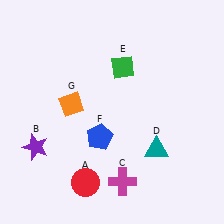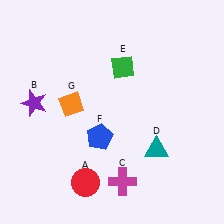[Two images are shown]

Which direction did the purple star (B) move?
The purple star (B) moved up.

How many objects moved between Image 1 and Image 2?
1 object moved between the two images.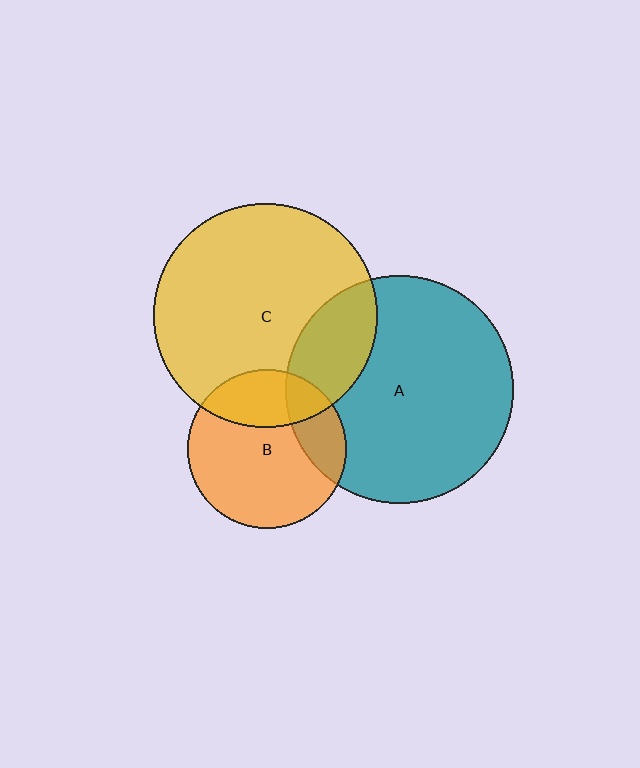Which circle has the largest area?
Circle A (teal).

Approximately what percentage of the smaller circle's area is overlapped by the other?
Approximately 20%.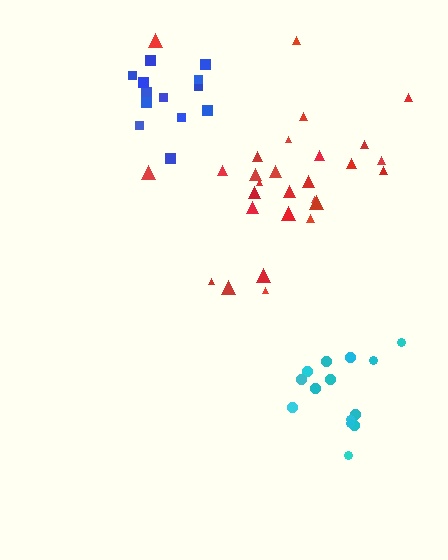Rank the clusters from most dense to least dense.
blue, red, cyan.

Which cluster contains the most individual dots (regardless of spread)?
Red (28).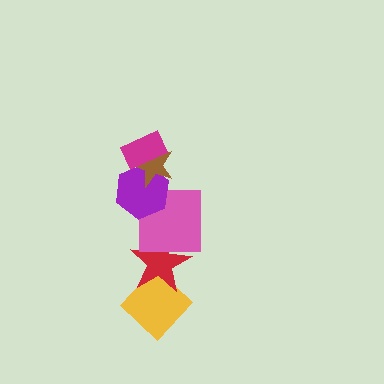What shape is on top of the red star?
The pink square is on top of the red star.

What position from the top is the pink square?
The pink square is 4th from the top.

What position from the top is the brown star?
The brown star is 2nd from the top.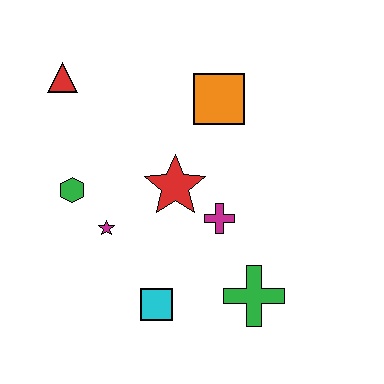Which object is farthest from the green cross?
The red triangle is farthest from the green cross.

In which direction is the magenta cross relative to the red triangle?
The magenta cross is to the right of the red triangle.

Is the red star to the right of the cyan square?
Yes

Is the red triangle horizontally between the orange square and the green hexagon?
No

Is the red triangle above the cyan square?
Yes